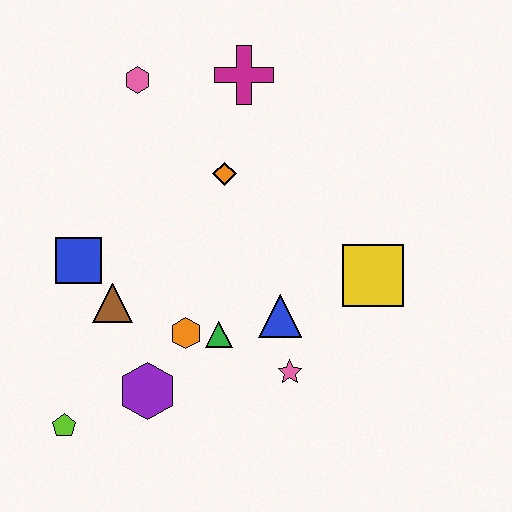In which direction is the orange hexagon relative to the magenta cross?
The orange hexagon is below the magenta cross.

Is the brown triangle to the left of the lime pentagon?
No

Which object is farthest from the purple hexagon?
The magenta cross is farthest from the purple hexagon.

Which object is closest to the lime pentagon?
The purple hexagon is closest to the lime pentagon.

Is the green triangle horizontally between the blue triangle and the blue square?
Yes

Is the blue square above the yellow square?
Yes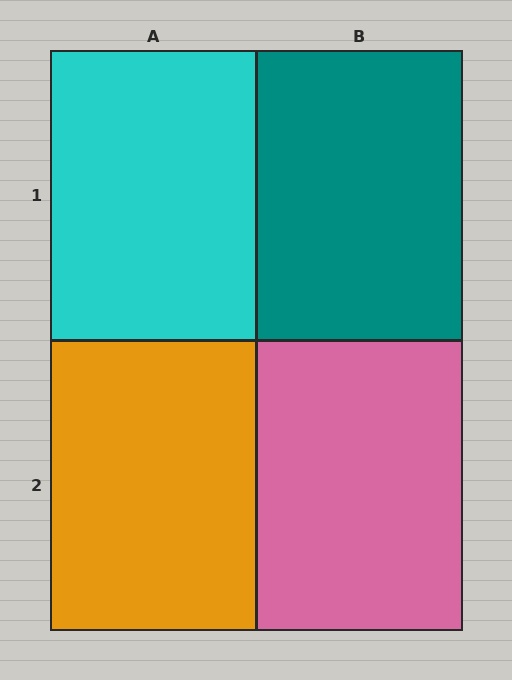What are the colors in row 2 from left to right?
Orange, pink.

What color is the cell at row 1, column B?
Teal.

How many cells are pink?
1 cell is pink.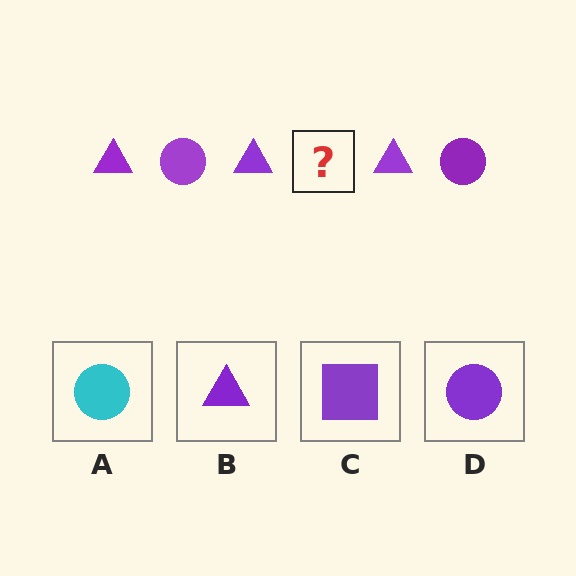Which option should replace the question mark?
Option D.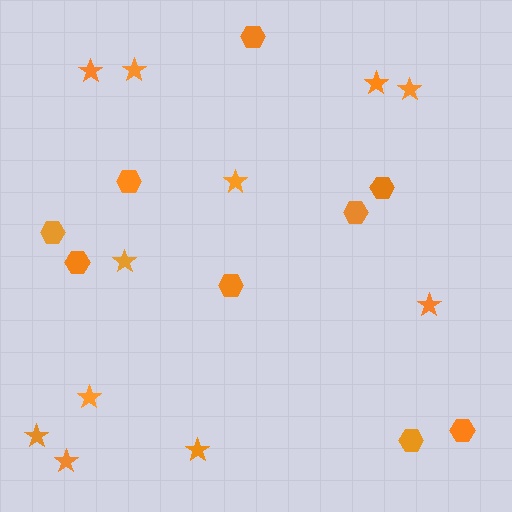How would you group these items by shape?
There are 2 groups: one group of hexagons (9) and one group of stars (11).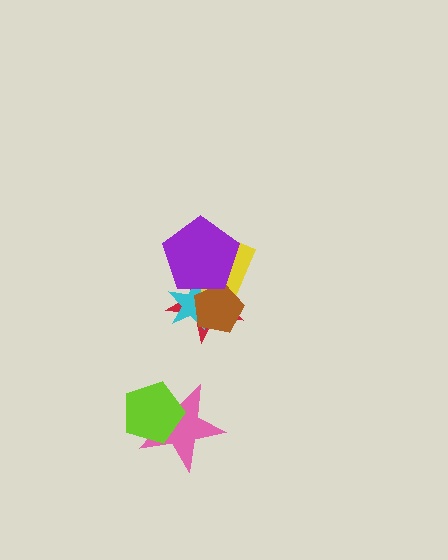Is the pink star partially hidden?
Yes, it is partially covered by another shape.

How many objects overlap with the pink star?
1 object overlaps with the pink star.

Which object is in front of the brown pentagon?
The purple pentagon is in front of the brown pentagon.